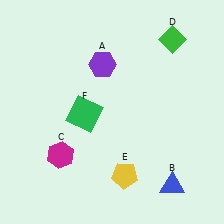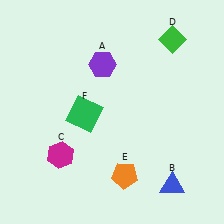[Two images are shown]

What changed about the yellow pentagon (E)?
In Image 1, E is yellow. In Image 2, it changed to orange.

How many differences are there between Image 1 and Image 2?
There is 1 difference between the two images.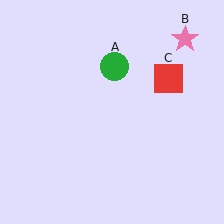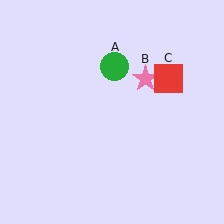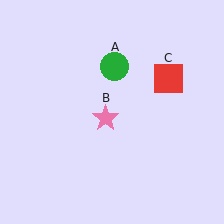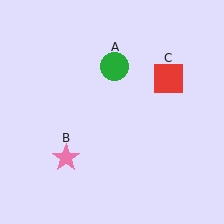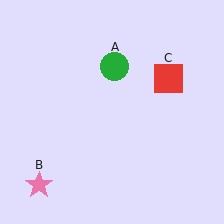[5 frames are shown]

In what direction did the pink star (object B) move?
The pink star (object B) moved down and to the left.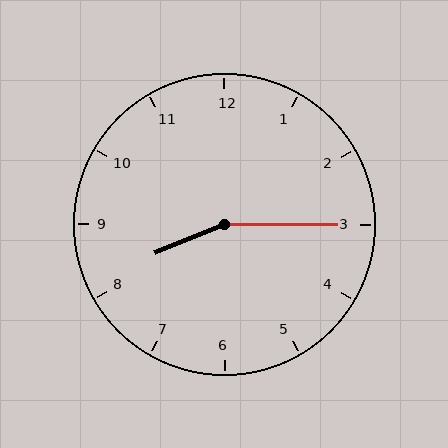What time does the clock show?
8:15.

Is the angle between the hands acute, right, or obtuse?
It is obtuse.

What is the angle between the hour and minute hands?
Approximately 158 degrees.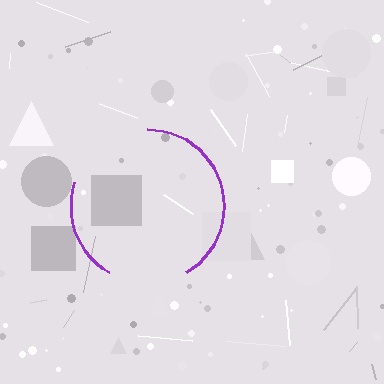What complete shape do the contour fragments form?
The contour fragments form a circle.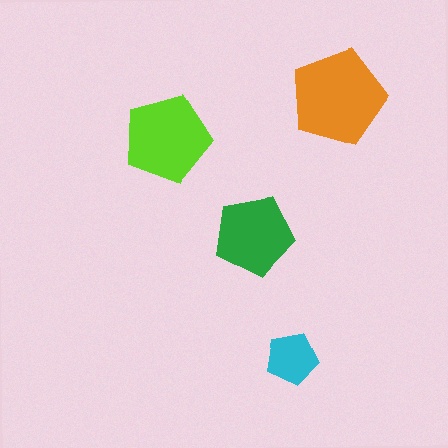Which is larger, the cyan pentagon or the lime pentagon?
The lime one.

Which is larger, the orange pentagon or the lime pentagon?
The orange one.